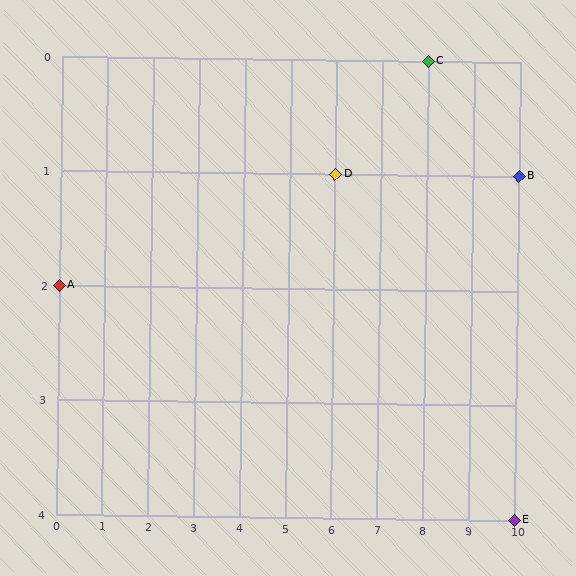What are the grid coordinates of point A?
Point A is at grid coordinates (0, 2).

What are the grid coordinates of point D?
Point D is at grid coordinates (6, 1).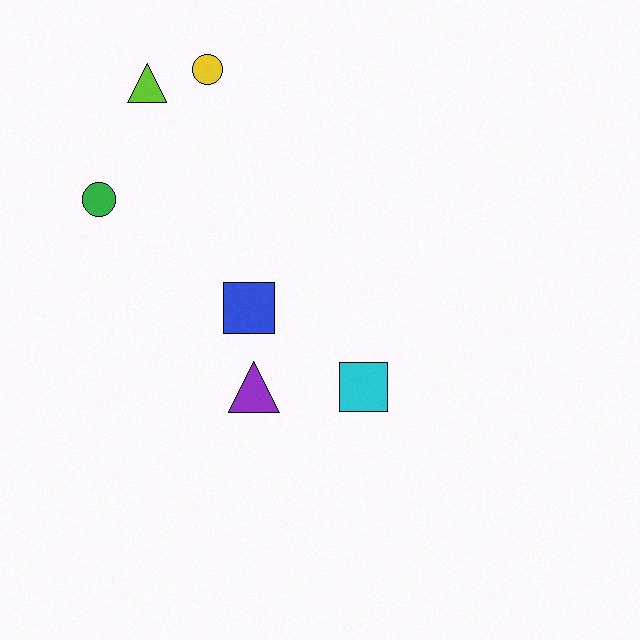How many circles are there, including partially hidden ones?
There are 2 circles.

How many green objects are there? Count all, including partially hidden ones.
There is 1 green object.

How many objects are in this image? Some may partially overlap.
There are 6 objects.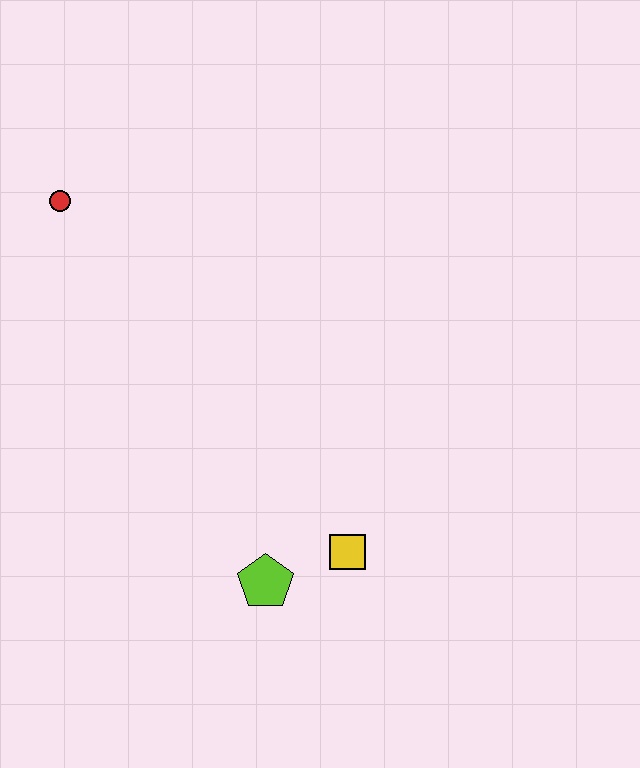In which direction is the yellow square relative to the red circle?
The yellow square is below the red circle.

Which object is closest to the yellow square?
The lime pentagon is closest to the yellow square.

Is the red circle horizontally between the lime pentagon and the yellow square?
No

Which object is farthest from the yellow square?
The red circle is farthest from the yellow square.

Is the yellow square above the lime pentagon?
Yes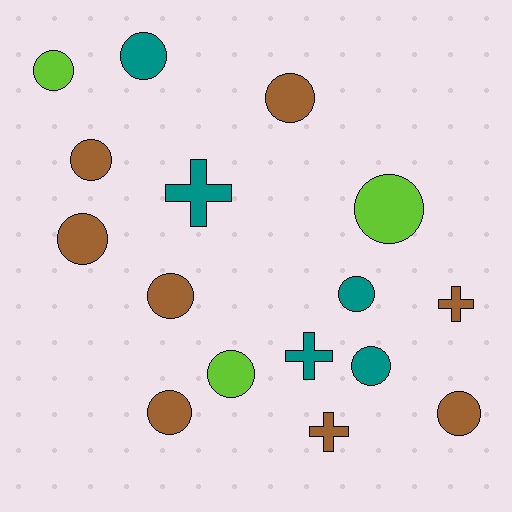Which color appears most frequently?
Brown, with 8 objects.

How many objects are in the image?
There are 16 objects.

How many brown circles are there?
There are 6 brown circles.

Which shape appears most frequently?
Circle, with 12 objects.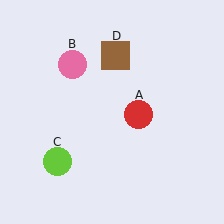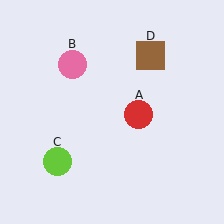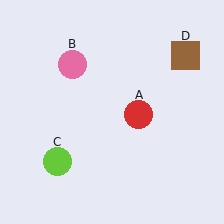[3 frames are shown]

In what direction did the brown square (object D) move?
The brown square (object D) moved right.